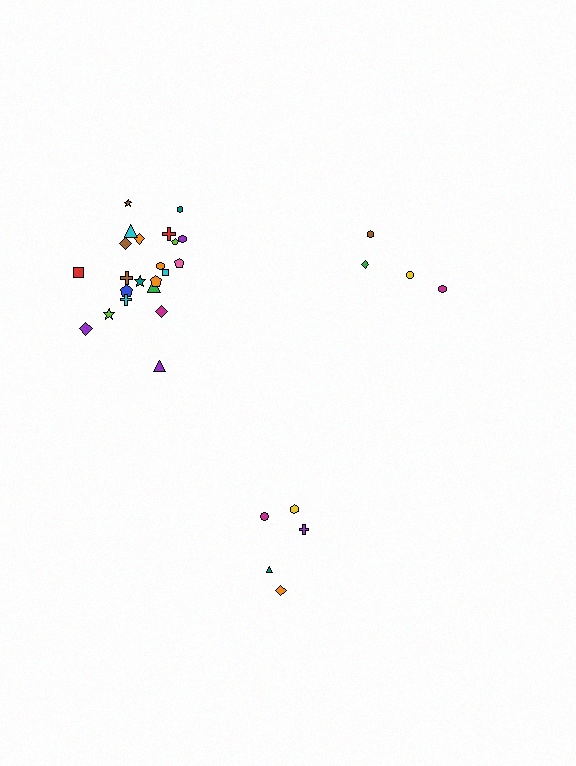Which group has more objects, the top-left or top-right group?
The top-left group.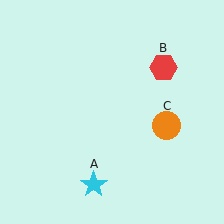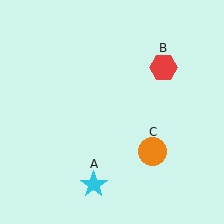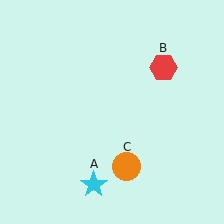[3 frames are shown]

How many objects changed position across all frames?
1 object changed position: orange circle (object C).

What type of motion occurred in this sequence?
The orange circle (object C) rotated clockwise around the center of the scene.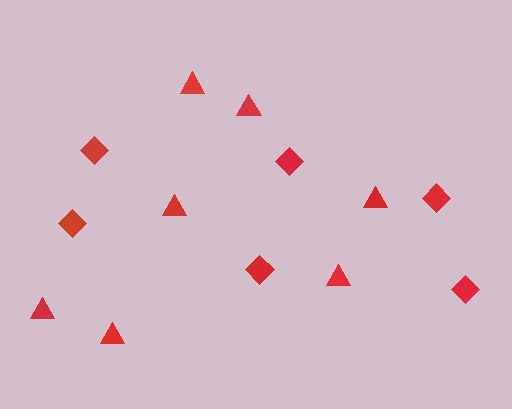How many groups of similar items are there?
There are 2 groups: one group of diamonds (6) and one group of triangles (7).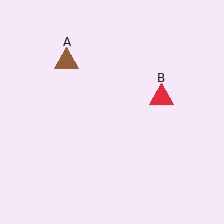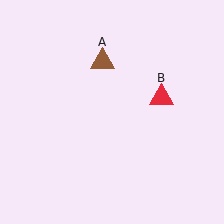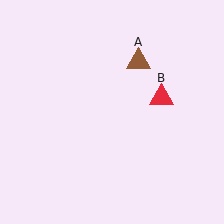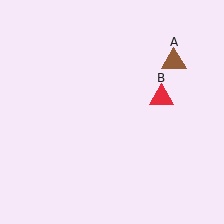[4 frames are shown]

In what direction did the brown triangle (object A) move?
The brown triangle (object A) moved right.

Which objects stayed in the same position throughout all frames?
Red triangle (object B) remained stationary.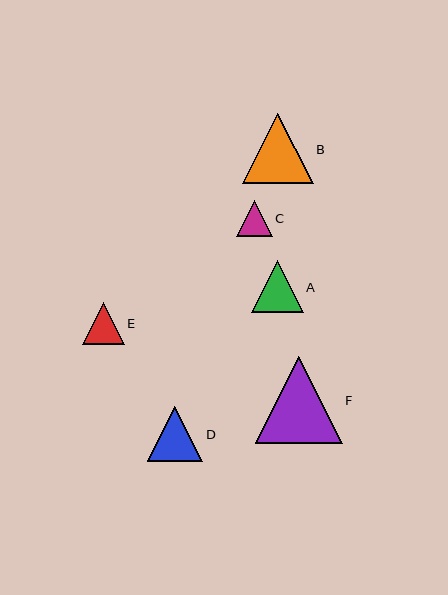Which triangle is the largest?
Triangle F is the largest with a size of approximately 87 pixels.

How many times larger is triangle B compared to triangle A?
Triangle B is approximately 1.3 times the size of triangle A.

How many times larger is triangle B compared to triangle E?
Triangle B is approximately 1.7 times the size of triangle E.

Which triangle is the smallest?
Triangle C is the smallest with a size of approximately 35 pixels.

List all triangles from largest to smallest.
From largest to smallest: F, B, D, A, E, C.